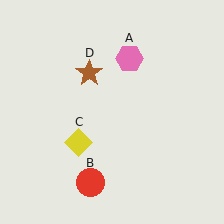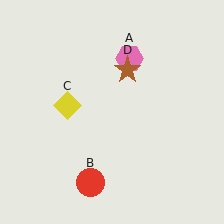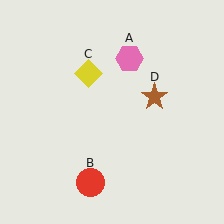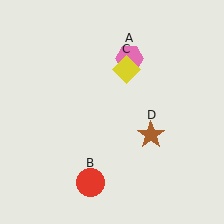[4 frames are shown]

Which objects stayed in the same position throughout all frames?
Pink hexagon (object A) and red circle (object B) remained stationary.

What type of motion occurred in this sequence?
The yellow diamond (object C), brown star (object D) rotated clockwise around the center of the scene.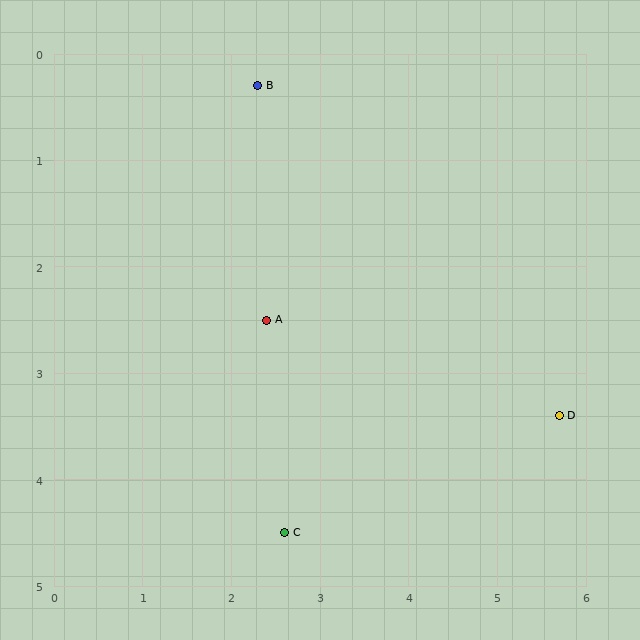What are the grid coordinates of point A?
Point A is at approximately (2.4, 2.5).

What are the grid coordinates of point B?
Point B is at approximately (2.3, 0.3).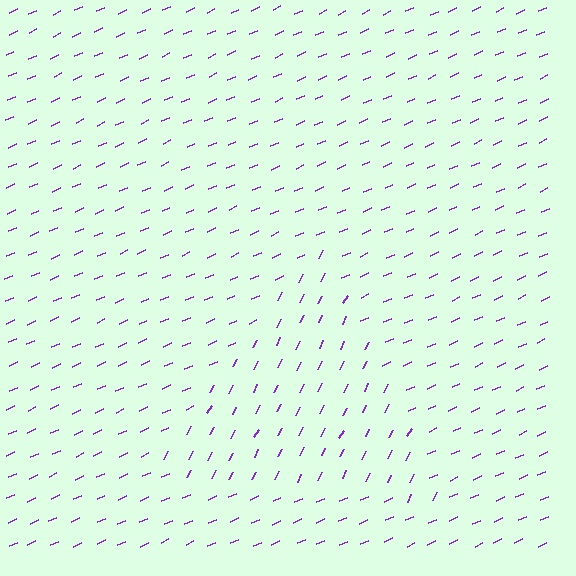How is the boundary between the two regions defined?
The boundary is defined purely by a change in line orientation (approximately 39 degrees difference). All lines are the same color and thickness.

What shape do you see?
I see a triangle.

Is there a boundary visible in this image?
Yes, there is a texture boundary formed by a change in line orientation.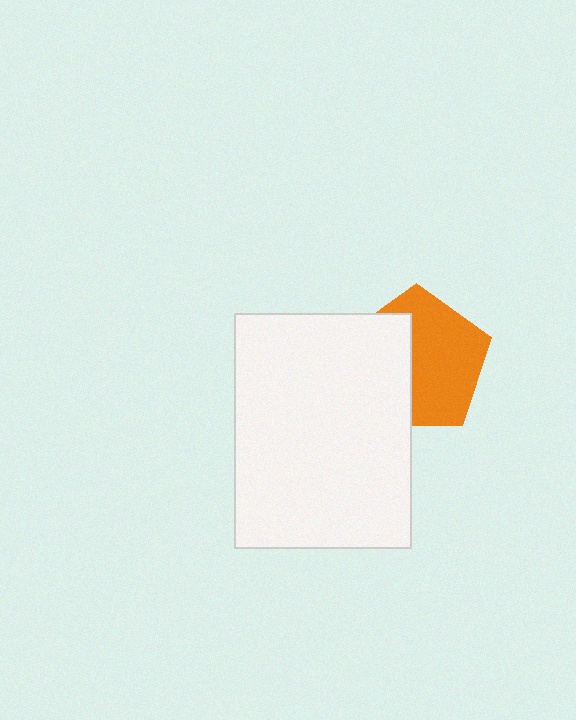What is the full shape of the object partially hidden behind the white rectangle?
The partially hidden object is an orange pentagon.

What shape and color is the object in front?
The object in front is a white rectangle.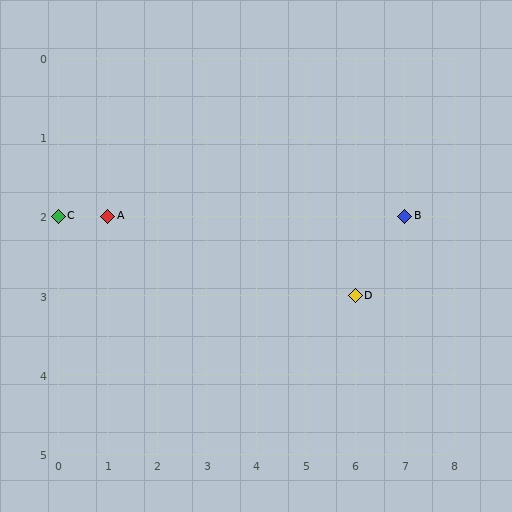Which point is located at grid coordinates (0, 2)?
Point C is at (0, 2).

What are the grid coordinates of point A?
Point A is at grid coordinates (1, 2).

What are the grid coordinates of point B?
Point B is at grid coordinates (7, 2).